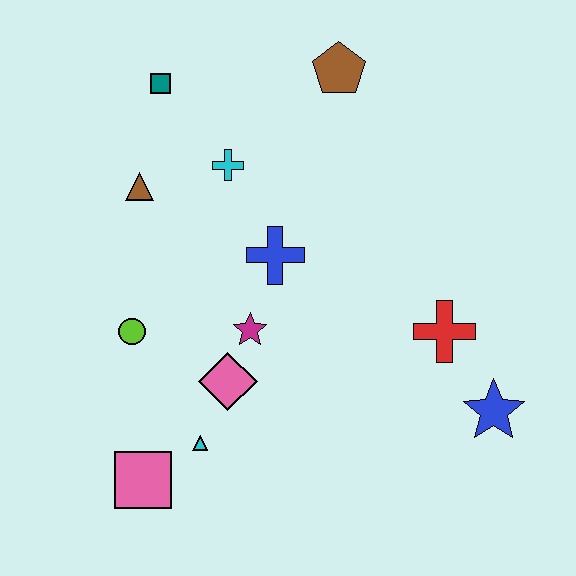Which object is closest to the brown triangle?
The cyan cross is closest to the brown triangle.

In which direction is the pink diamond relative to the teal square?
The pink diamond is below the teal square.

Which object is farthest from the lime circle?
The blue star is farthest from the lime circle.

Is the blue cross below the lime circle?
No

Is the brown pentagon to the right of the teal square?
Yes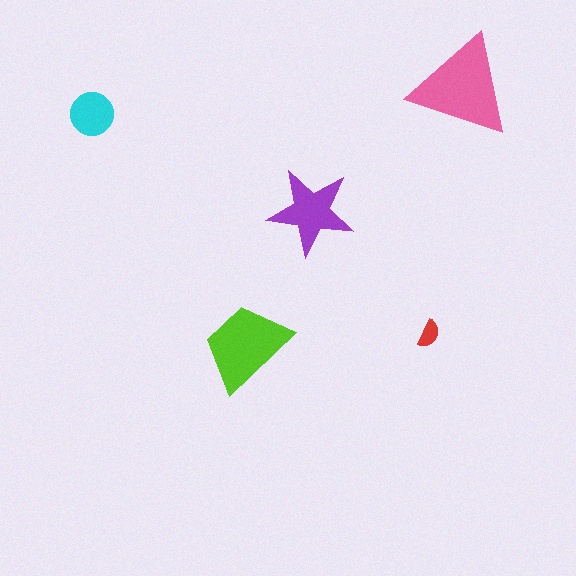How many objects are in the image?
There are 5 objects in the image.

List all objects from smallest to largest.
The red semicircle, the cyan circle, the purple star, the lime trapezoid, the pink triangle.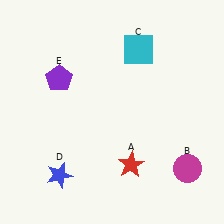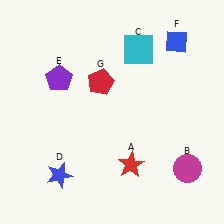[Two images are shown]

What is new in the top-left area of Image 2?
A red pentagon (G) was added in the top-left area of Image 2.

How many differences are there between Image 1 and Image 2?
There are 2 differences between the two images.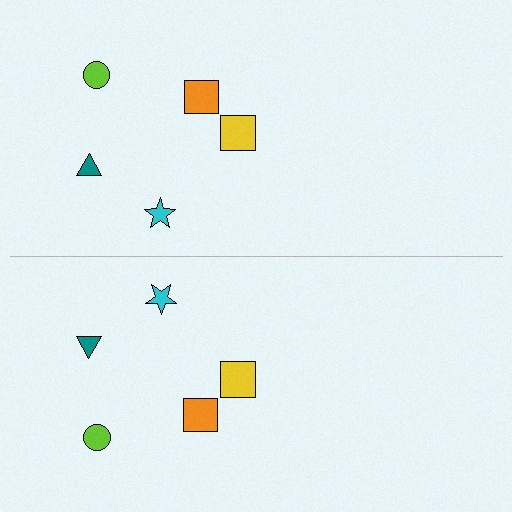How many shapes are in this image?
There are 10 shapes in this image.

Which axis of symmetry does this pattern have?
The pattern has a horizontal axis of symmetry running through the center of the image.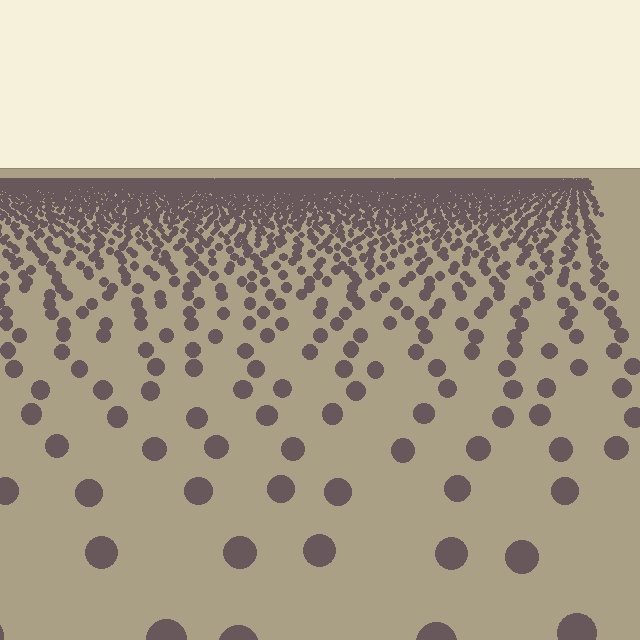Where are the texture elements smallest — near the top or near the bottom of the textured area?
Near the top.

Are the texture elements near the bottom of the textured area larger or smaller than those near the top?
Larger. Near the bottom, elements are closer to the viewer and appear at a bigger on-screen size.